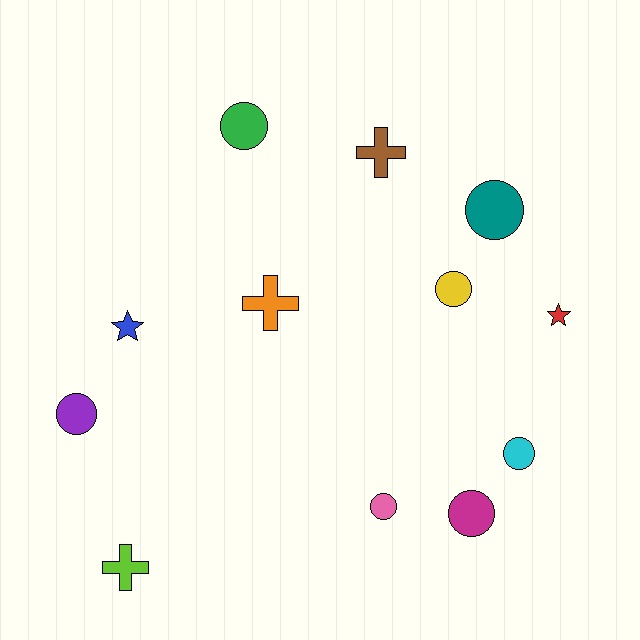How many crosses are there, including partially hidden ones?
There are 3 crosses.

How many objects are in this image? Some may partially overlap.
There are 12 objects.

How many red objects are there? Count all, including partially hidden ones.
There is 1 red object.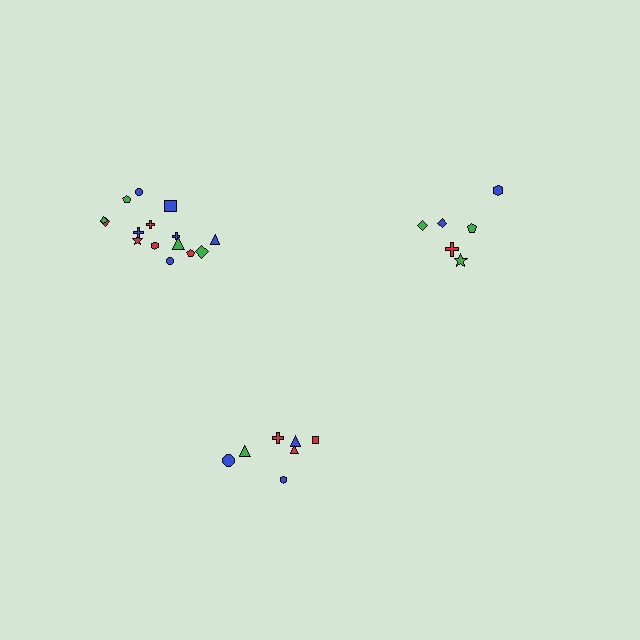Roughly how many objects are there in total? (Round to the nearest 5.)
Roughly 30 objects in total.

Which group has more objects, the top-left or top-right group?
The top-left group.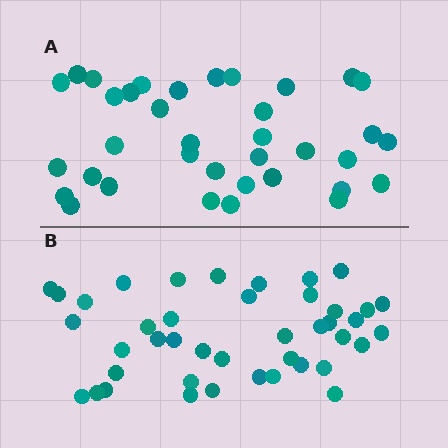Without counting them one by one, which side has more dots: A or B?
Region B (the bottom region) has more dots.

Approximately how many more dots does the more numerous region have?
Region B has about 6 more dots than region A.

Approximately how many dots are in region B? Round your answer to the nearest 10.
About 40 dots. (The exact count is 42, which rounds to 40.)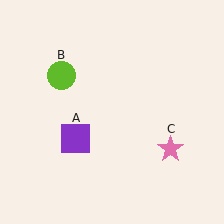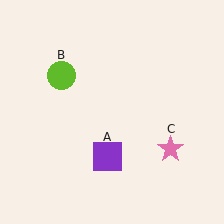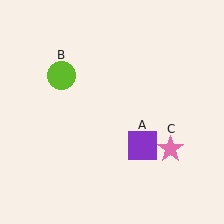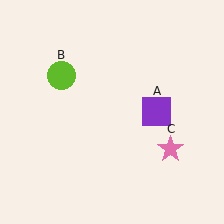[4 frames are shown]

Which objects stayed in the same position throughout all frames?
Lime circle (object B) and pink star (object C) remained stationary.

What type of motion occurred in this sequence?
The purple square (object A) rotated counterclockwise around the center of the scene.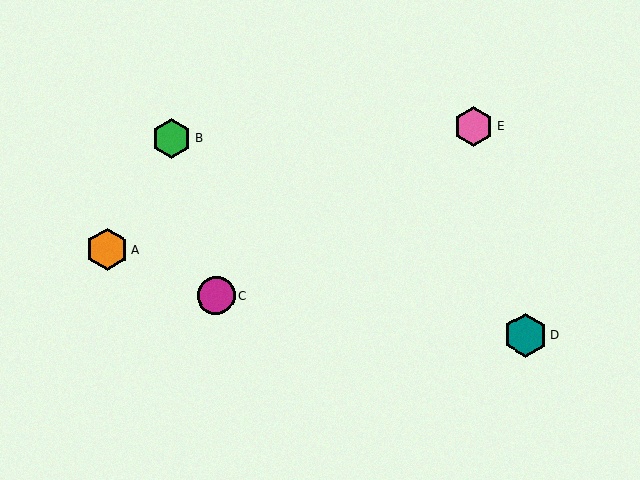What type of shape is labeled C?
Shape C is a magenta circle.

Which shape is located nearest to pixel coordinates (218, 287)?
The magenta circle (labeled C) at (216, 296) is nearest to that location.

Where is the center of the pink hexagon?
The center of the pink hexagon is at (473, 126).